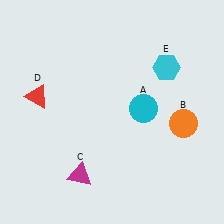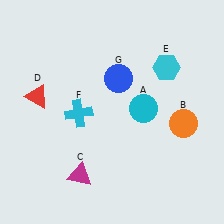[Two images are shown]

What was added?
A cyan cross (F), a blue circle (G) were added in Image 2.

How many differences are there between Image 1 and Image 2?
There are 2 differences between the two images.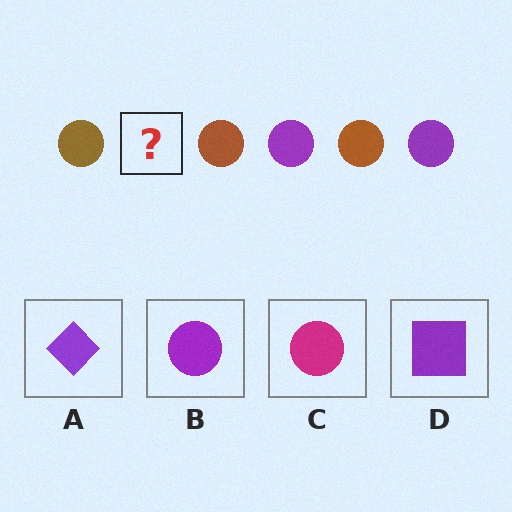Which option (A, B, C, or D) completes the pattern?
B.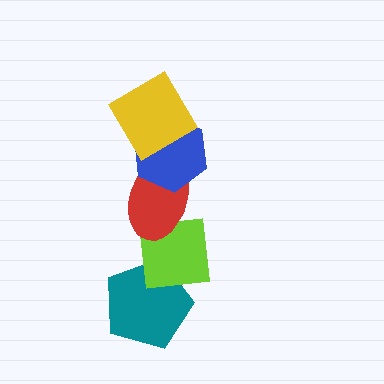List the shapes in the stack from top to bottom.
From top to bottom: the yellow diamond, the blue hexagon, the red ellipse, the lime square, the teal pentagon.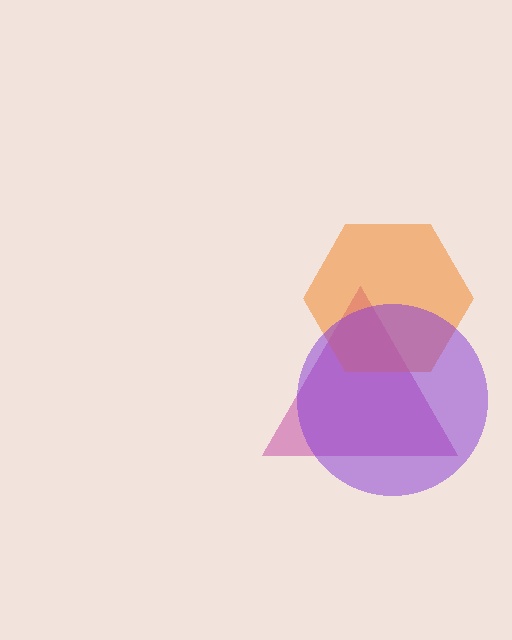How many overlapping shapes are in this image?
There are 3 overlapping shapes in the image.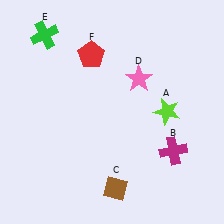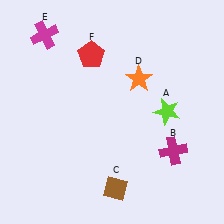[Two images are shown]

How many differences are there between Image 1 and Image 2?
There are 2 differences between the two images.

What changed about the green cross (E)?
In Image 1, E is green. In Image 2, it changed to magenta.